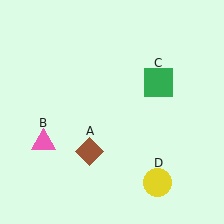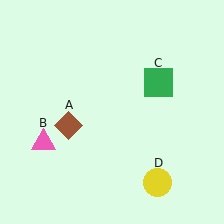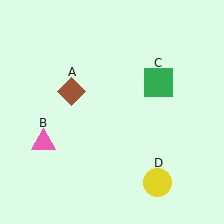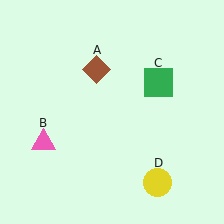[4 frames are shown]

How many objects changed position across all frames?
1 object changed position: brown diamond (object A).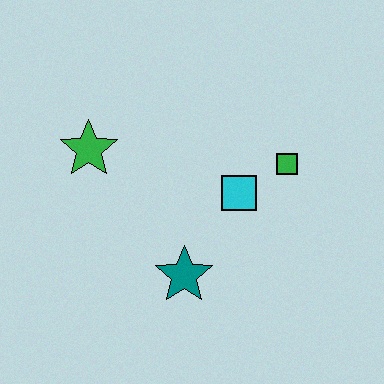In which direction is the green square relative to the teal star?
The green square is above the teal star.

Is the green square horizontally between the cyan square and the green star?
No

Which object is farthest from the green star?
The green square is farthest from the green star.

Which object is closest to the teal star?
The cyan square is closest to the teal star.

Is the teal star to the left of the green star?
No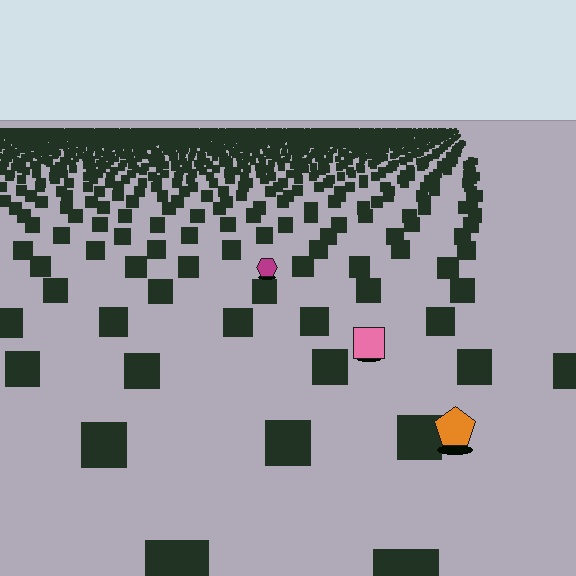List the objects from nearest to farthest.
From nearest to farthest: the orange pentagon, the pink square, the magenta hexagon.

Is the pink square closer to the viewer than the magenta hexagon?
Yes. The pink square is closer — you can tell from the texture gradient: the ground texture is coarser near it.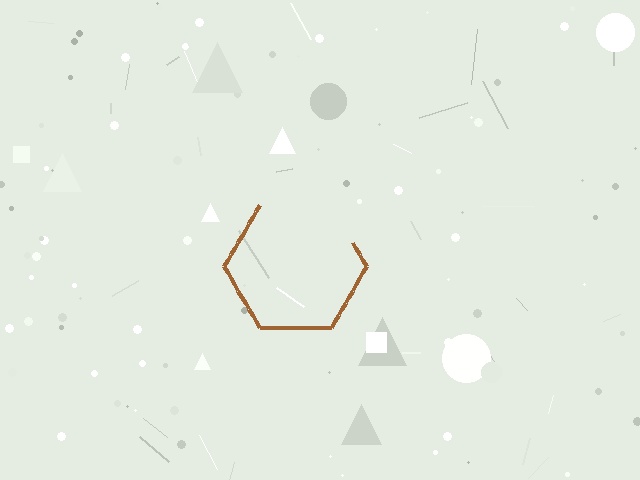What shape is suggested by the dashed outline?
The dashed outline suggests a hexagon.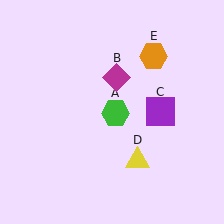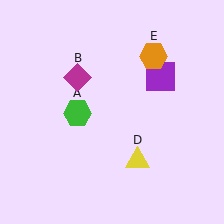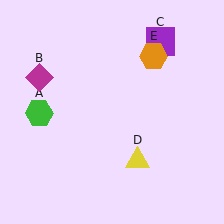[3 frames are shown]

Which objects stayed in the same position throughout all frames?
Yellow triangle (object D) and orange hexagon (object E) remained stationary.